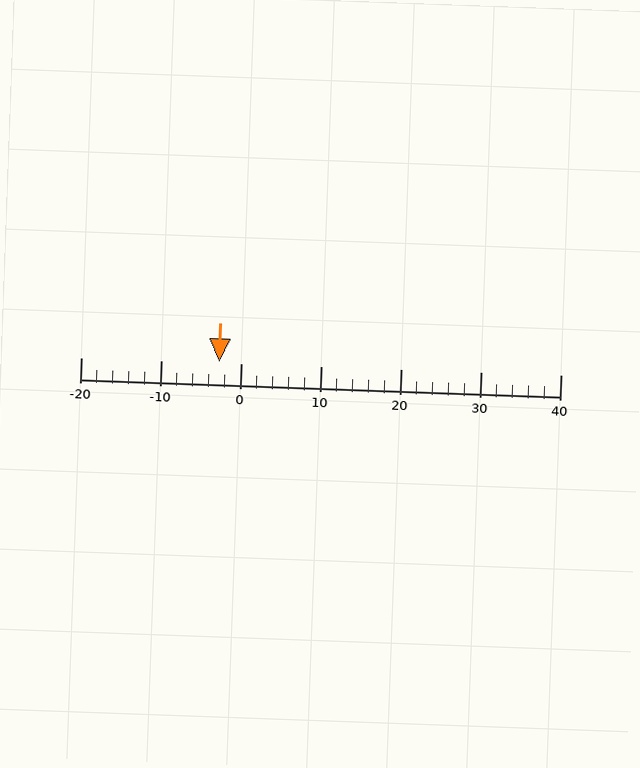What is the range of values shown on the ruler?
The ruler shows values from -20 to 40.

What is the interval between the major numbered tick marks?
The major tick marks are spaced 10 units apart.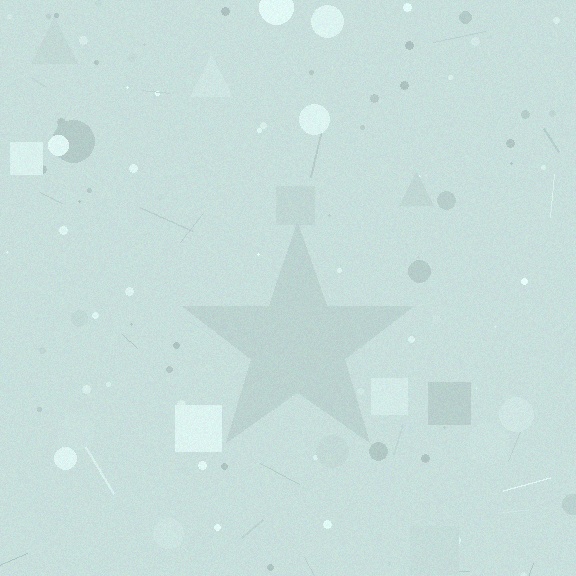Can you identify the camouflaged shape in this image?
The camouflaged shape is a star.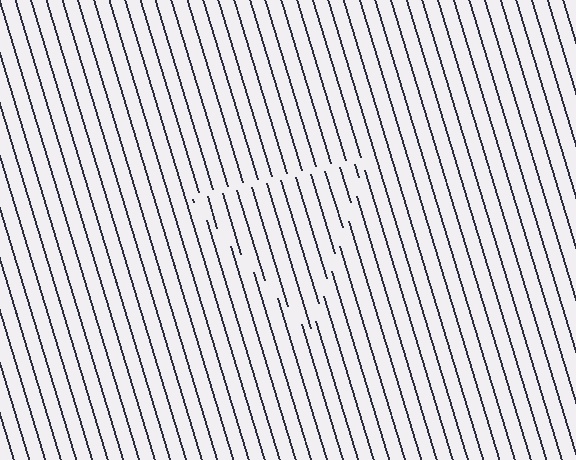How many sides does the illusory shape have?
3 sides — the line-ends trace a triangle.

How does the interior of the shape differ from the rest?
The interior of the shape contains the same grating, shifted by half a period — the contour is defined by the phase discontinuity where line-ends from the inner and outer gratings abut.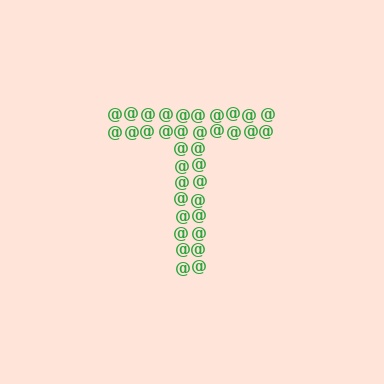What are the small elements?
The small elements are at signs.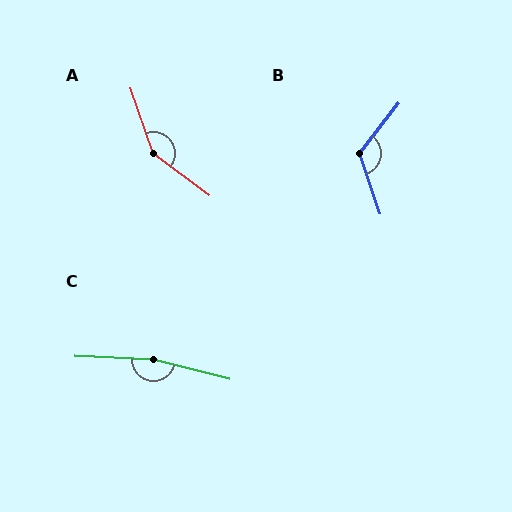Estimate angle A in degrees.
Approximately 145 degrees.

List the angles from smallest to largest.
B (123°), A (145°), C (168°).